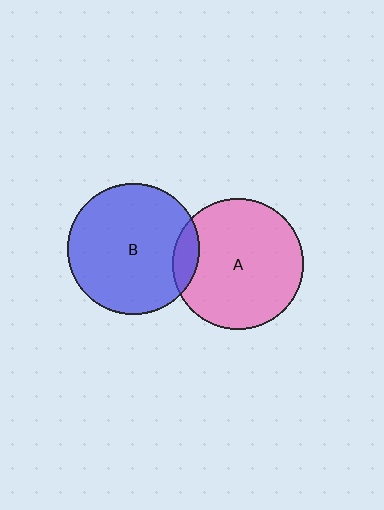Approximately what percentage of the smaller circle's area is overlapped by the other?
Approximately 10%.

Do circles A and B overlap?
Yes.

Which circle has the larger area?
Circle B (blue).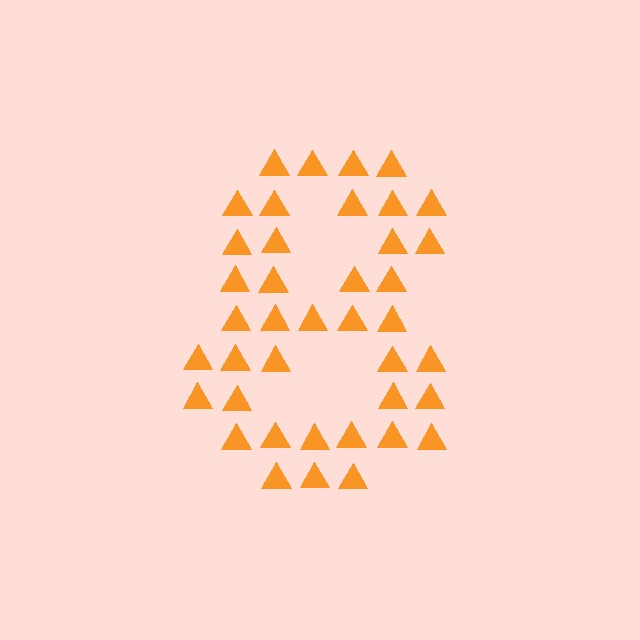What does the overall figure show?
The overall figure shows the digit 8.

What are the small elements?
The small elements are triangles.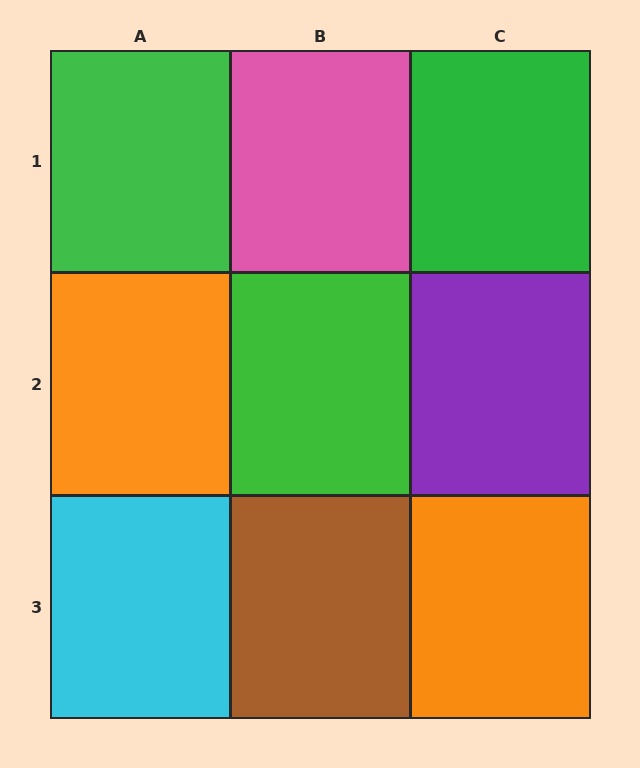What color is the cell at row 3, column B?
Brown.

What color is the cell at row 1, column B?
Pink.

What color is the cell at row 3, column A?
Cyan.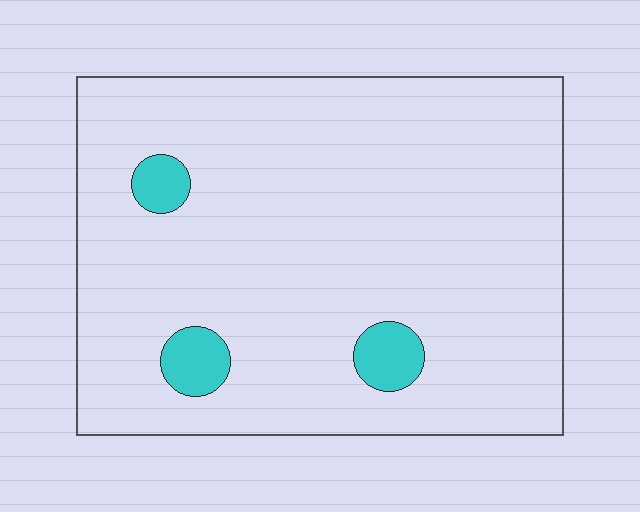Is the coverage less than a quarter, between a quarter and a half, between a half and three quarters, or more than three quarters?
Less than a quarter.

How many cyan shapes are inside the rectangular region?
3.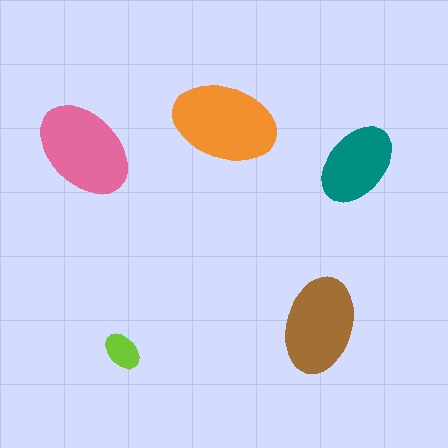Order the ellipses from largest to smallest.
the orange one, the pink one, the brown one, the teal one, the lime one.